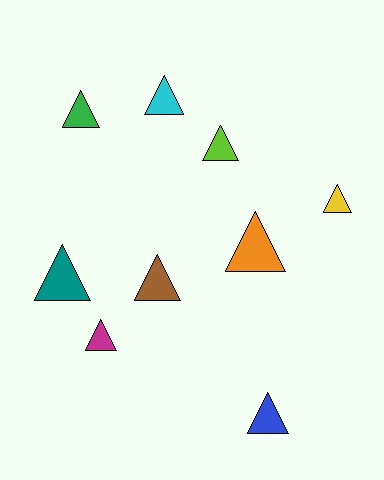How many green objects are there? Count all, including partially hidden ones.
There is 1 green object.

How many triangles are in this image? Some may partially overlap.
There are 9 triangles.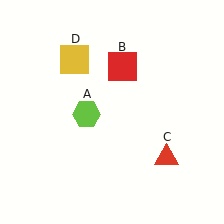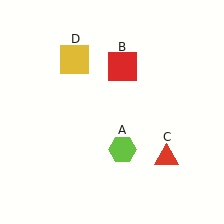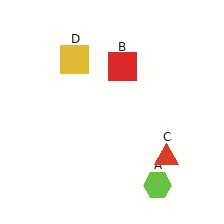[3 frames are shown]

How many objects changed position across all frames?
1 object changed position: lime hexagon (object A).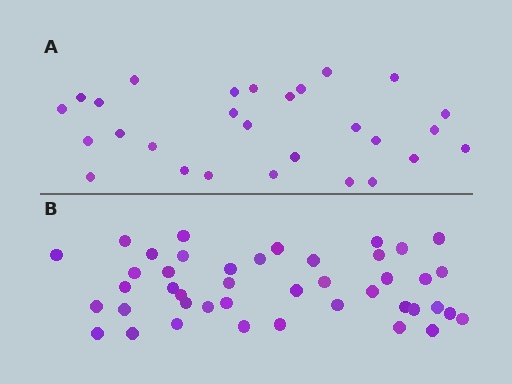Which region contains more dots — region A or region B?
Region B (the bottom region) has more dots.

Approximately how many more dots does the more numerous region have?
Region B has approximately 15 more dots than region A.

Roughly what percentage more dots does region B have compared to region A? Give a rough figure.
About 55% more.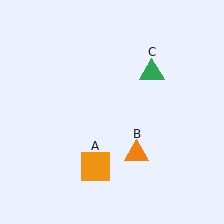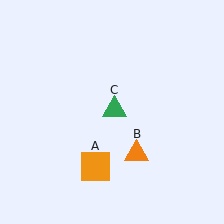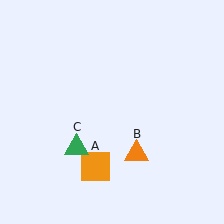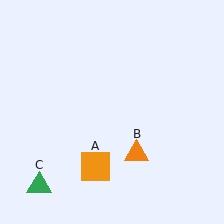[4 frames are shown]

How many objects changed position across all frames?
1 object changed position: green triangle (object C).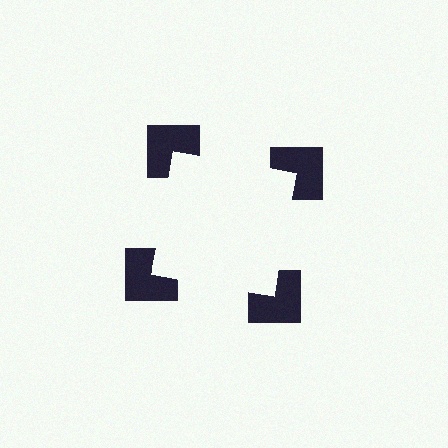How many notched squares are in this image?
There are 4 — one at each vertex of the illusory square.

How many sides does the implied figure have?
4 sides.